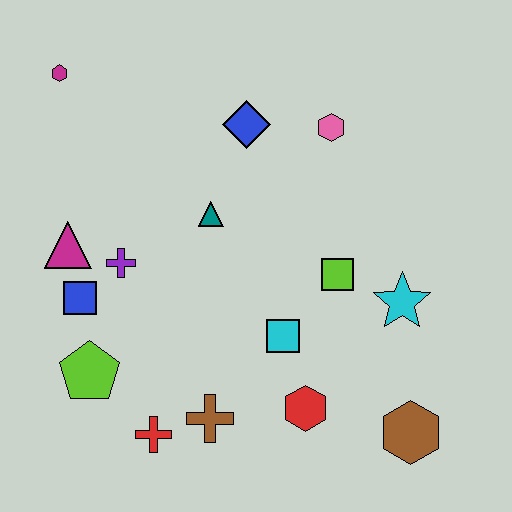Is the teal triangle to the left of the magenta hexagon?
No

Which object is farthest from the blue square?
The brown hexagon is farthest from the blue square.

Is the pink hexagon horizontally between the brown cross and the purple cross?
No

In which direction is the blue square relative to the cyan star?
The blue square is to the left of the cyan star.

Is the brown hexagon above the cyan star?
No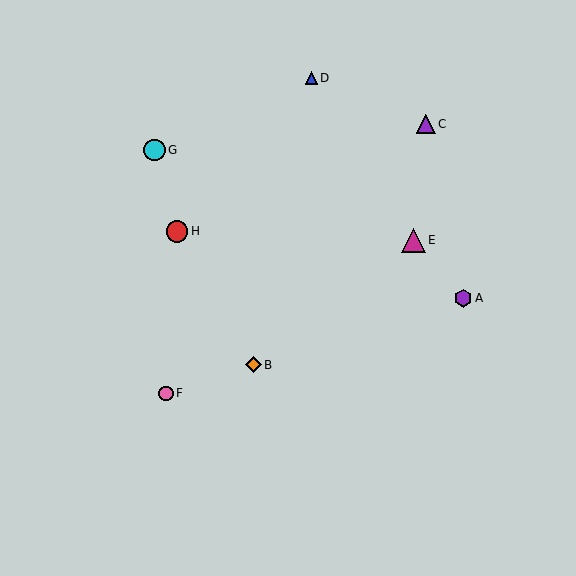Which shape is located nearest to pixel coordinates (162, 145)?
The cyan circle (labeled G) at (154, 150) is nearest to that location.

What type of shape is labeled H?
Shape H is a red circle.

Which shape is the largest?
The magenta triangle (labeled E) is the largest.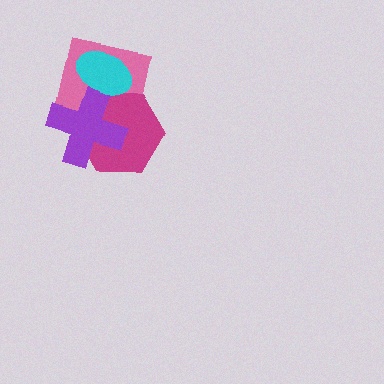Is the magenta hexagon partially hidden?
Yes, it is partially covered by another shape.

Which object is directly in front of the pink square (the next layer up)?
The magenta hexagon is directly in front of the pink square.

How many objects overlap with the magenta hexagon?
3 objects overlap with the magenta hexagon.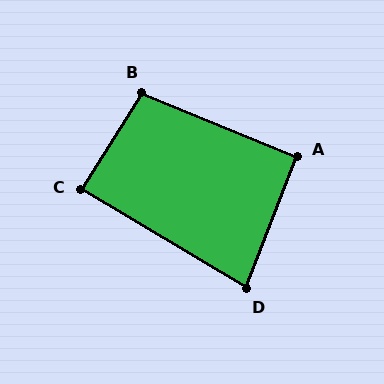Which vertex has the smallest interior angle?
D, at approximately 80 degrees.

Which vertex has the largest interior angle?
B, at approximately 100 degrees.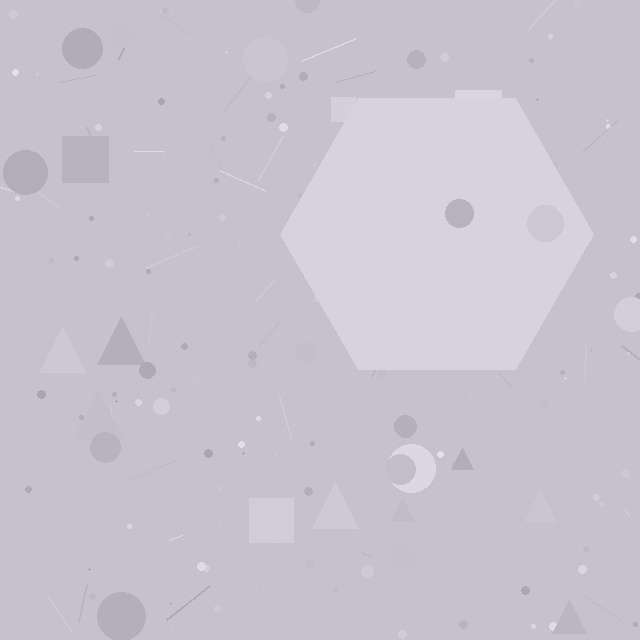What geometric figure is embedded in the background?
A hexagon is embedded in the background.